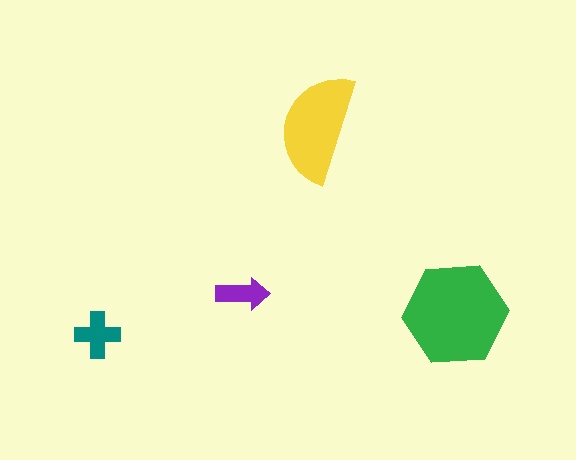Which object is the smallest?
The purple arrow.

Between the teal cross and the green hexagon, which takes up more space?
The green hexagon.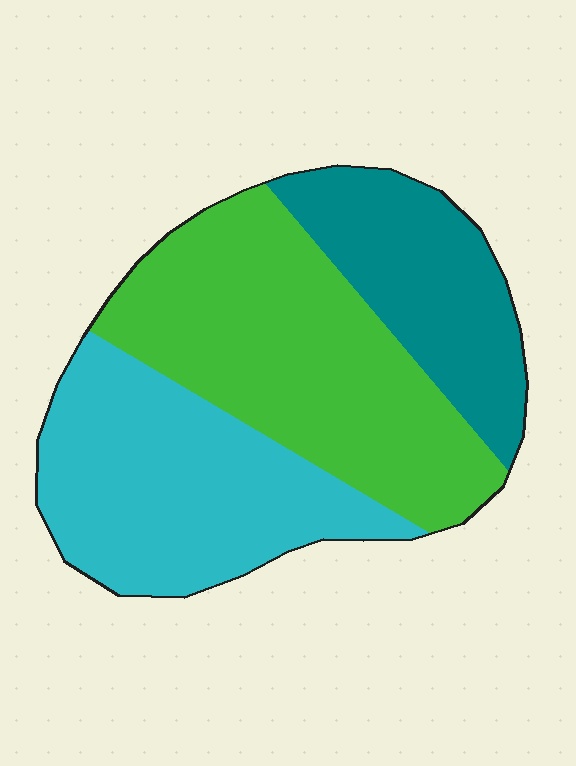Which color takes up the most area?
Green, at roughly 40%.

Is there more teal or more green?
Green.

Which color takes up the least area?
Teal, at roughly 25%.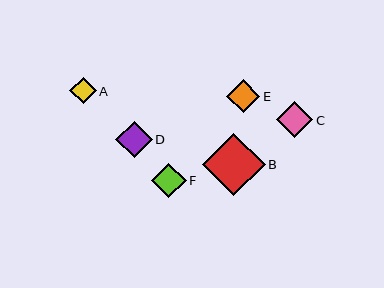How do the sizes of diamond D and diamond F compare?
Diamond D and diamond F are approximately the same size.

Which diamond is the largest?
Diamond B is the largest with a size of approximately 63 pixels.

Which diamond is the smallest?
Diamond A is the smallest with a size of approximately 27 pixels.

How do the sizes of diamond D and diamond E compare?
Diamond D and diamond E are approximately the same size.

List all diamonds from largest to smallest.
From largest to smallest: B, D, C, F, E, A.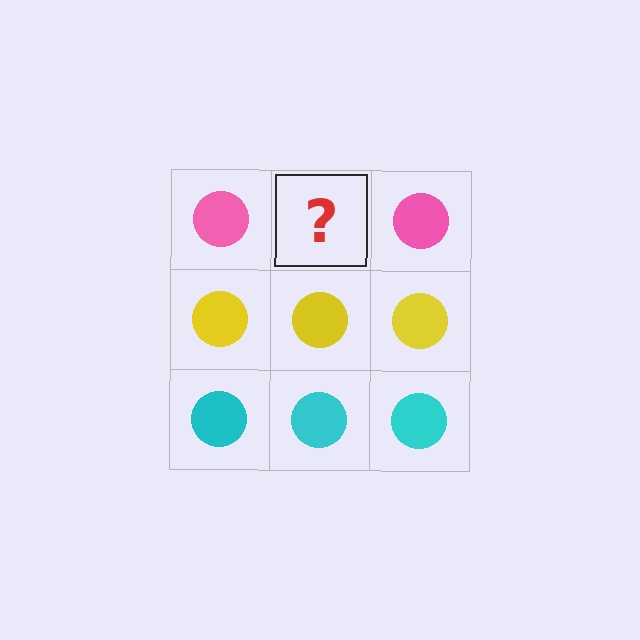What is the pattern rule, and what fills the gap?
The rule is that each row has a consistent color. The gap should be filled with a pink circle.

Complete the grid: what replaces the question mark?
The question mark should be replaced with a pink circle.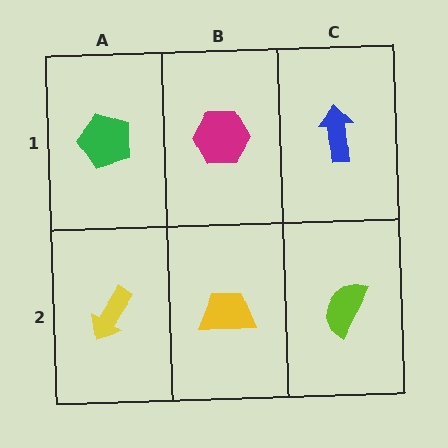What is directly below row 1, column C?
A lime semicircle.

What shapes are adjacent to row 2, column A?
A green pentagon (row 1, column A), a yellow trapezoid (row 2, column B).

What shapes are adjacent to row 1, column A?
A yellow arrow (row 2, column A), a magenta hexagon (row 1, column B).